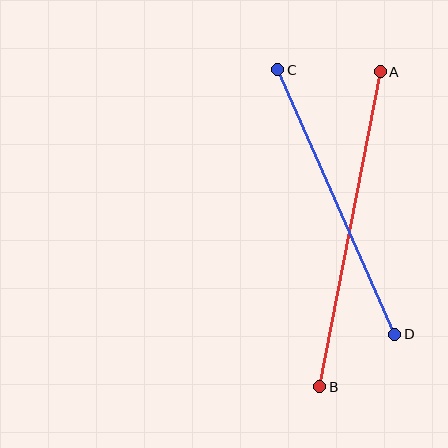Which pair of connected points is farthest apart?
Points A and B are farthest apart.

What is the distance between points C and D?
The distance is approximately 289 pixels.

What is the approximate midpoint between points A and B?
The midpoint is at approximately (350, 229) pixels.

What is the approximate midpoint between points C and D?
The midpoint is at approximately (336, 202) pixels.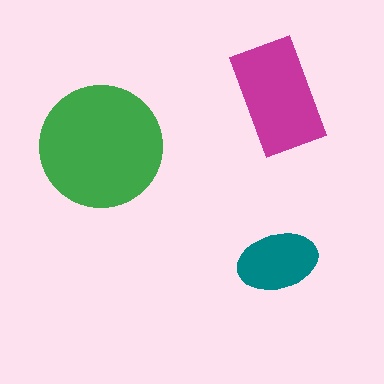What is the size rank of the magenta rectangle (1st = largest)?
2nd.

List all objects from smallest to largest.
The teal ellipse, the magenta rectangle, the green circle.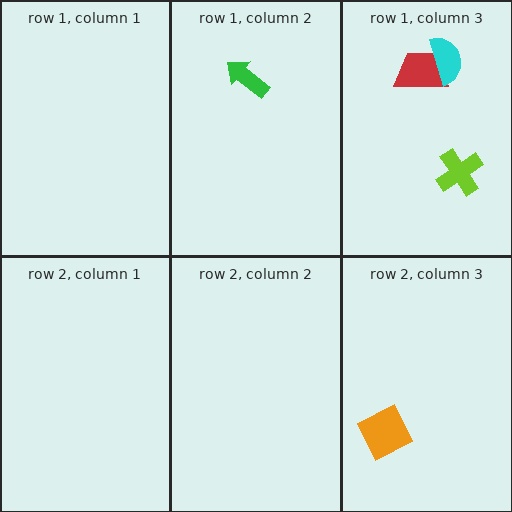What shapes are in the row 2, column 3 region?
The orange diamond.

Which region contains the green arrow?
The row 1, column 2 region.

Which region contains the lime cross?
The row 1, column 3 region.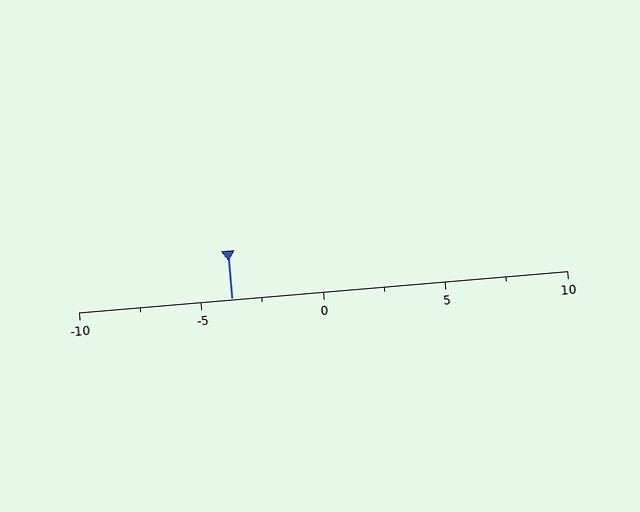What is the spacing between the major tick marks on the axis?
The major ticks are spaced 5 apart.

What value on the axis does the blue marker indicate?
The marker indicates approximately -3.8.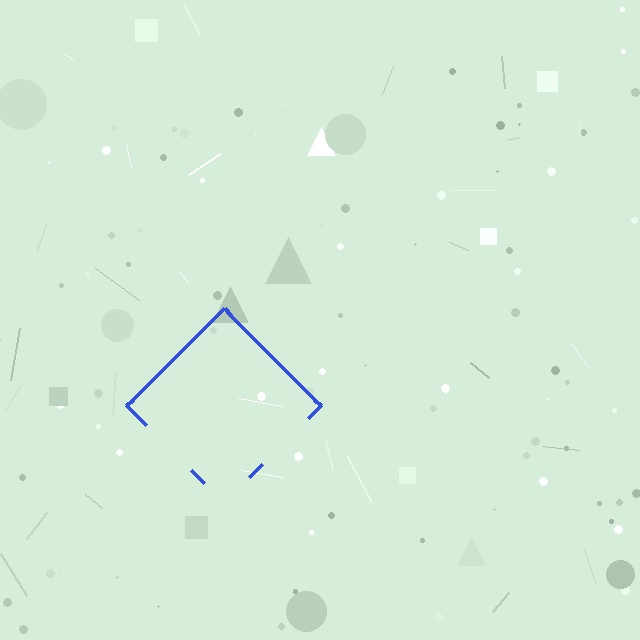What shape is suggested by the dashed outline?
The dashed outline suggests a diamond.